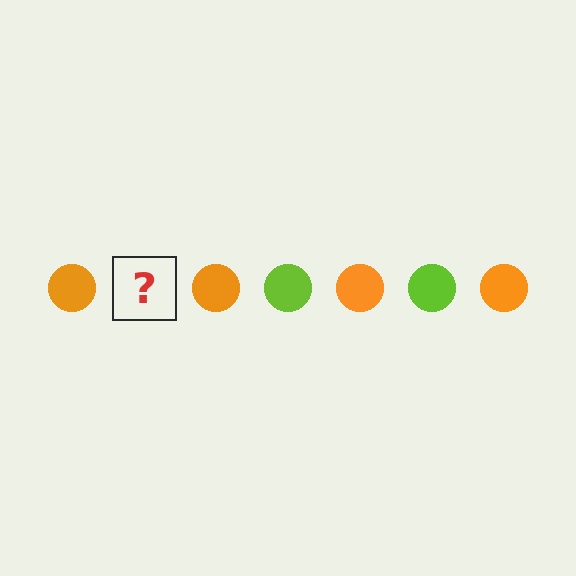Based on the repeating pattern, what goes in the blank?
The blank should be a lime circle.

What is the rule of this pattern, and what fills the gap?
The rule is that the pattern cycles through orange, lime circles. The gap should be filled with a lime circle.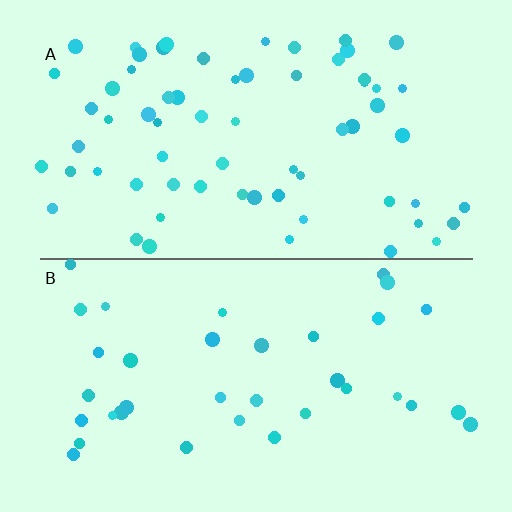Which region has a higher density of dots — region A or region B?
A (the top).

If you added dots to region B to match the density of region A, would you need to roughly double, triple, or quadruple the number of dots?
Approximately double.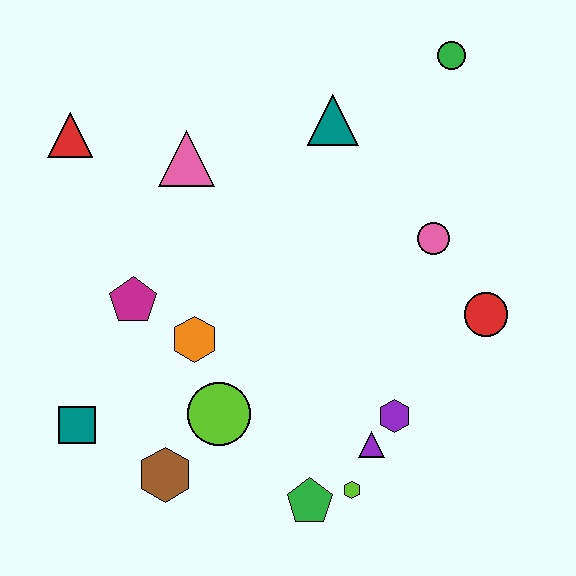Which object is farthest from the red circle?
The red triangle is farthest from the red circle.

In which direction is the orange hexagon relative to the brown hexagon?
The orange hexagon is above the brown hexagon.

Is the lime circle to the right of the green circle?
No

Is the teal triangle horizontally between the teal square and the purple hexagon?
Yes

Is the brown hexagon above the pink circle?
No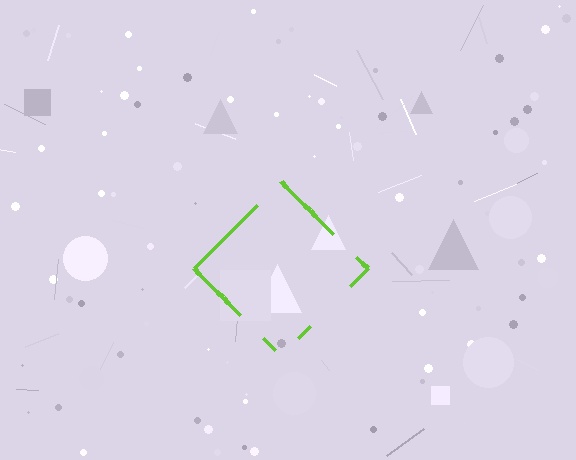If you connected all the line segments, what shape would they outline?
They would outline a diamond.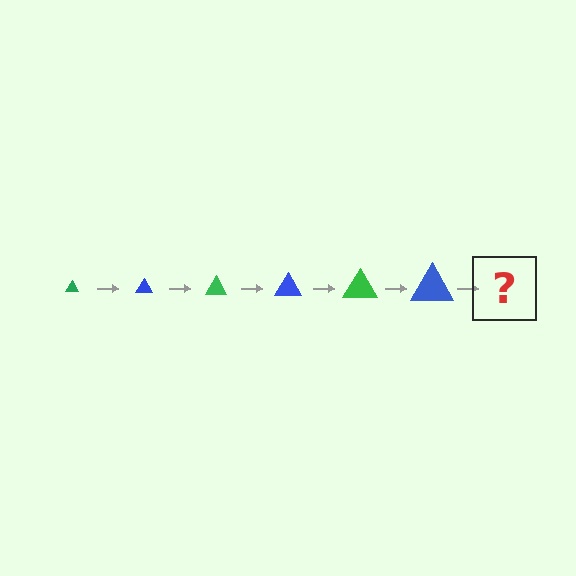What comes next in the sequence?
The next element should be a green triangle, larger than the previous one.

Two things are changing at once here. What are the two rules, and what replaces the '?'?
The two rules are that the triangle grows larger each step and the color cycles through green and blue. The '?' should be a green triangle, larger than the previous one.